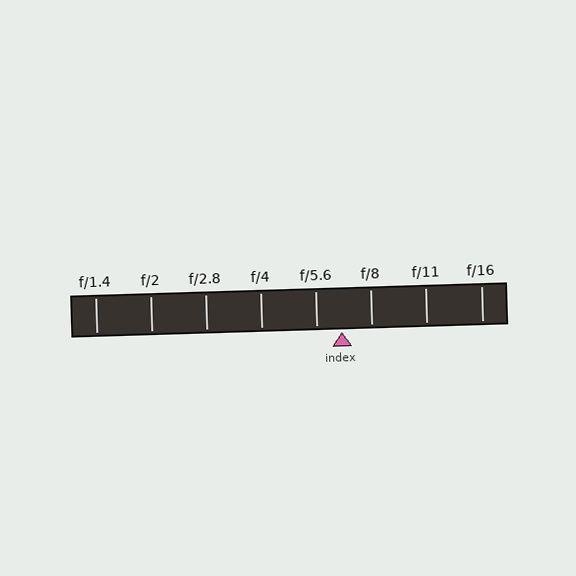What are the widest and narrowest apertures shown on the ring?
The widest aperture shown is f/1.4 and the narrowest is f/16.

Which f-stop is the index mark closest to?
The index mark is closest to f/5.6.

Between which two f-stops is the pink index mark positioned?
The index mark is between f/5.6 and f/8.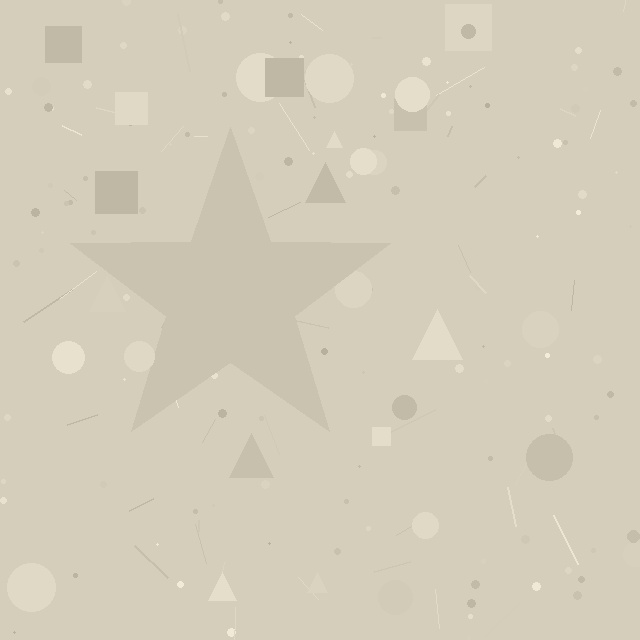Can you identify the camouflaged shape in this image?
The camouflaged shape is a star.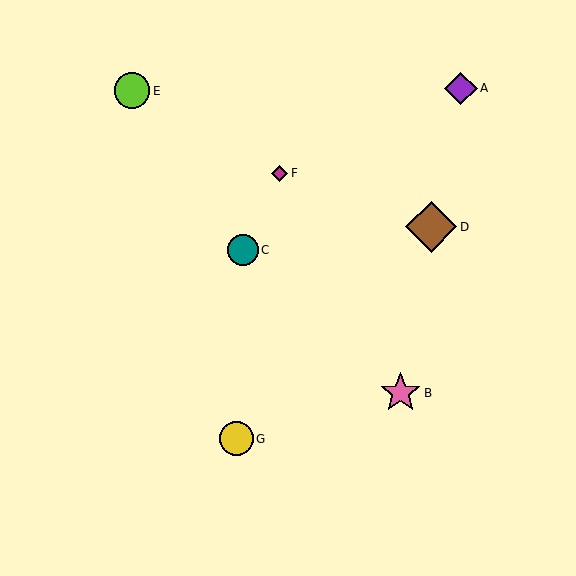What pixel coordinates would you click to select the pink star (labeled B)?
Click at (400, 393) to select the pink star B.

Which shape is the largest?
The brown diamond (labeled D) is the largest.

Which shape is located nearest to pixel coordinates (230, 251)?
The teal circle (labeled C) at (243, 250) is nearest to that location.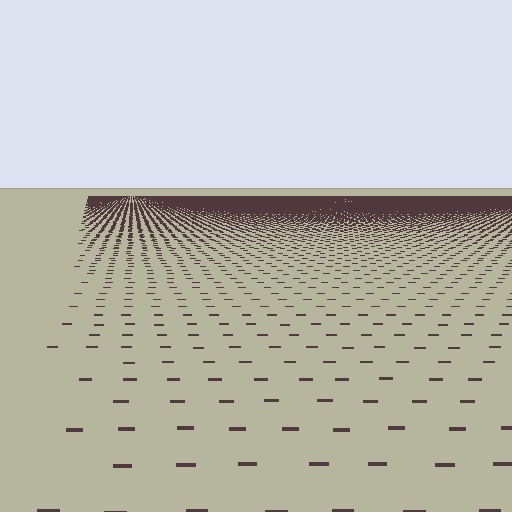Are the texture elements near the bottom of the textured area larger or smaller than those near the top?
Larger. Near the bottom, elements are closer to the viewer and appear at a bigger on-screen size.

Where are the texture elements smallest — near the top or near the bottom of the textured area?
Near the top.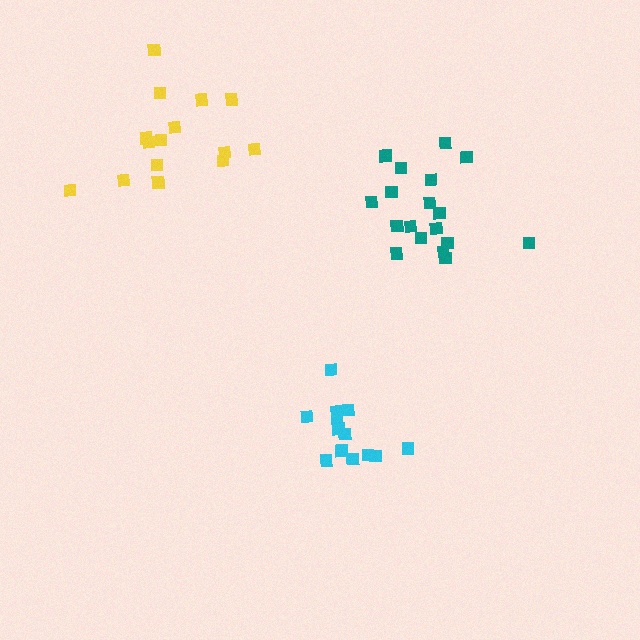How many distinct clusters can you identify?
There are 3 distinct clusters.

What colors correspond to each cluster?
The clusters are colored: yellow, teal, cyan.